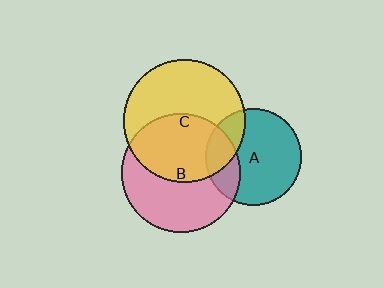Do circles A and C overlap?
Yes.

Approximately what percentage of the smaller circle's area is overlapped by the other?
Approximately 20%.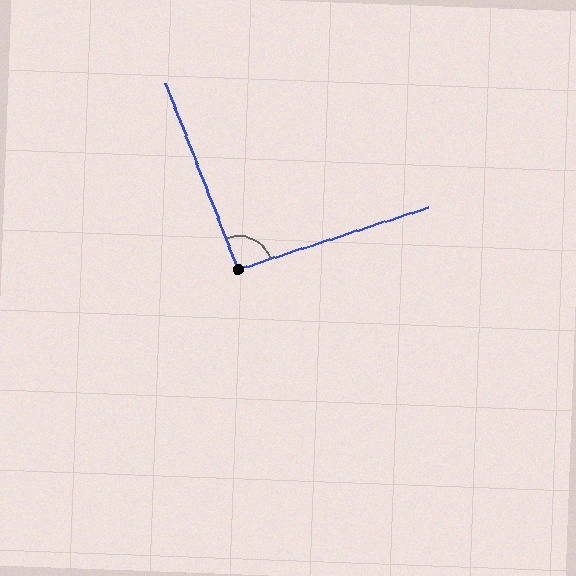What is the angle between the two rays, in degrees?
Approximately 93 degrees.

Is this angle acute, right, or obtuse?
It is approximately a right angle.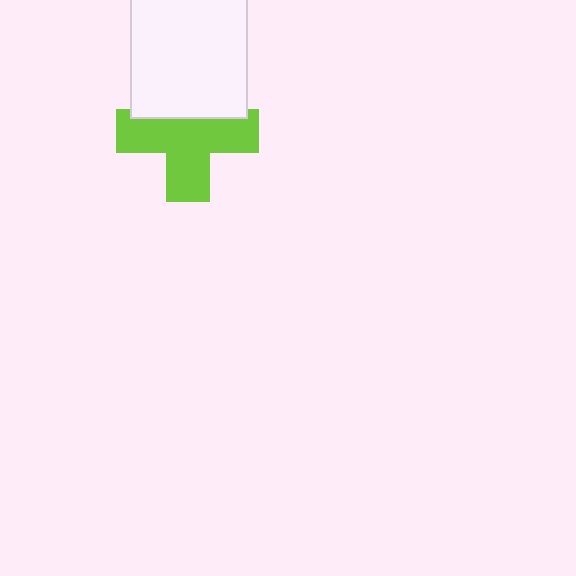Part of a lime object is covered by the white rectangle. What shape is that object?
It is a cross.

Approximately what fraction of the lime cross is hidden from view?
Roughly 32% of the lime cross is hidden behind the white rectangle.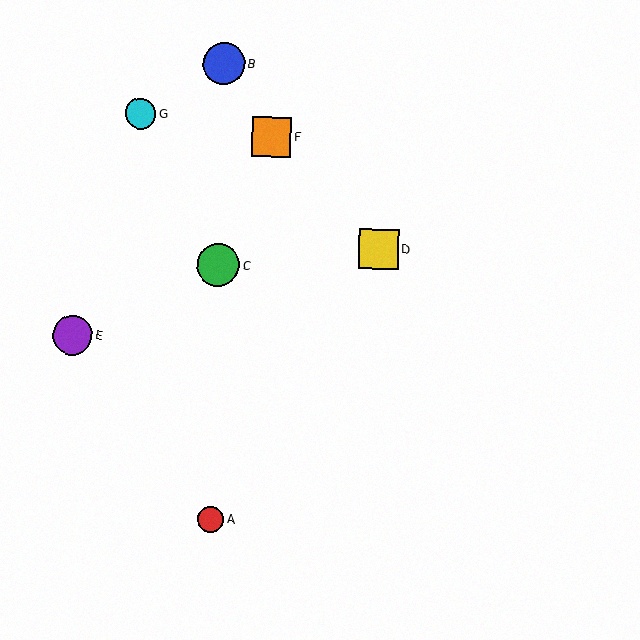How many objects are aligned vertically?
3 objects (A, B, C) are aligned vertically.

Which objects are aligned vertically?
Objects A, B, C are aligned vertically.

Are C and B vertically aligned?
Yes, both are at x≈218.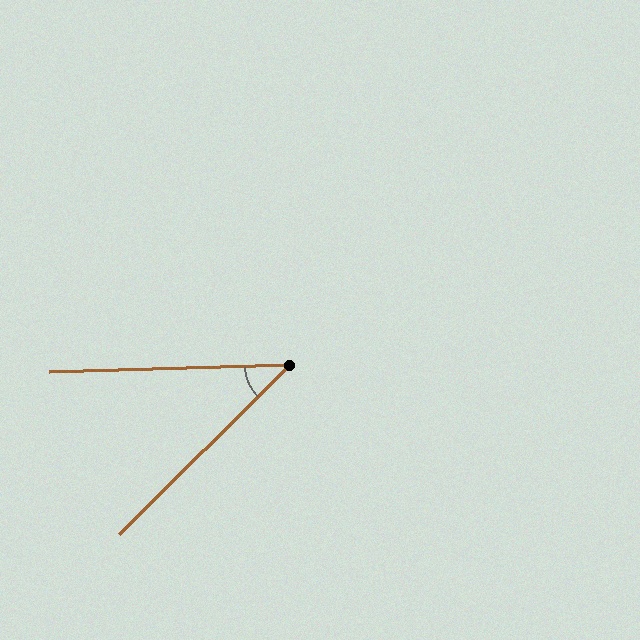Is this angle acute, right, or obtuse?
It is acute.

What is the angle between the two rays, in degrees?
Approximately 43 degrees.